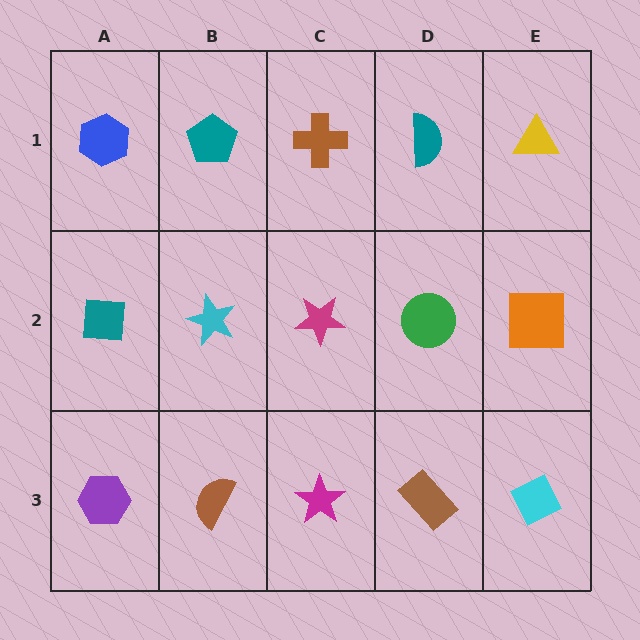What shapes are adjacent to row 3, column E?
An orange square (row 2, column E), a brown rectangle (row 3, column D).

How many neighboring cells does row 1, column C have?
3.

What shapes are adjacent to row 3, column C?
A magenta star (row 2, column C), a brown semicircle (row 3, column B), a brown rectangle (row 3, column D).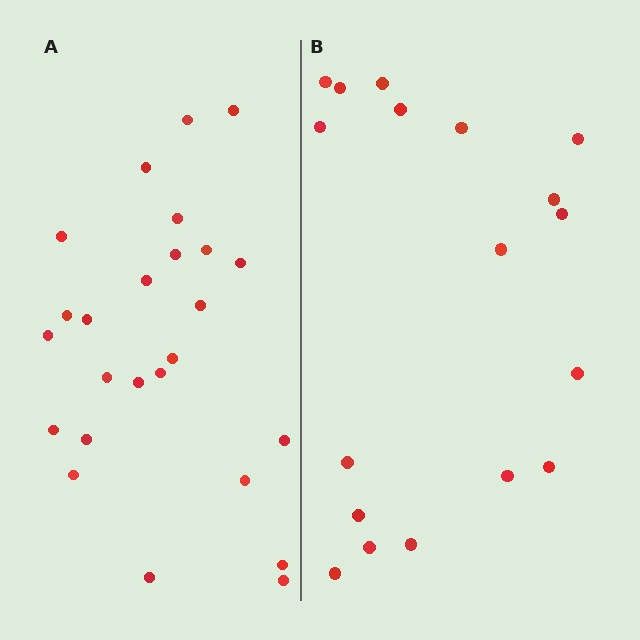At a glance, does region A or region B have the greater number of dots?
Region A (the left region) has more dots.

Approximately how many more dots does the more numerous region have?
Region A has roughly 8 or so more dots than region B.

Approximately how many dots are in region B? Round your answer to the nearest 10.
About 20 dots. (The exact count is 18, which rounds to 20.)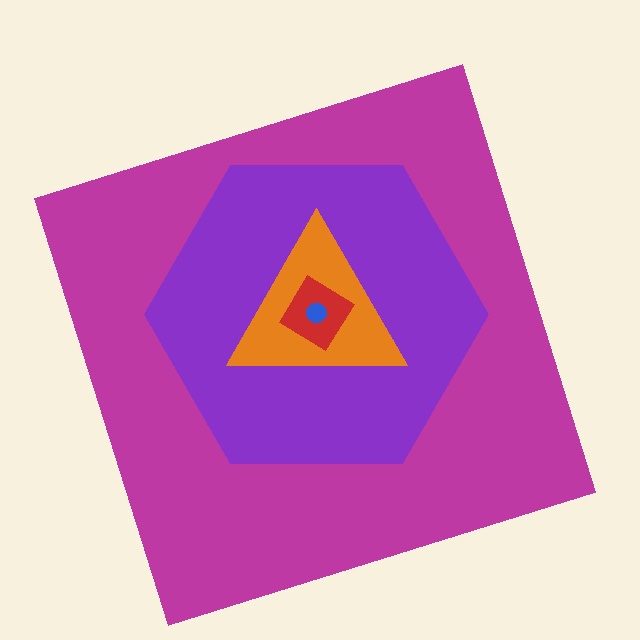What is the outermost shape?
The magenta square.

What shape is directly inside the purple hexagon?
The orange triangle.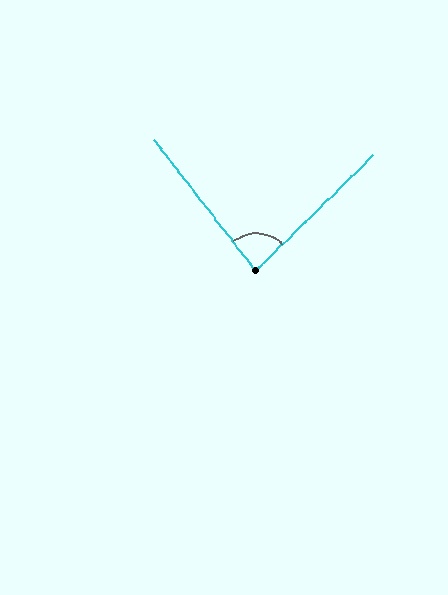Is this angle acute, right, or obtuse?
It is acute.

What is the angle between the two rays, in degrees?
Approximately 83 degrees.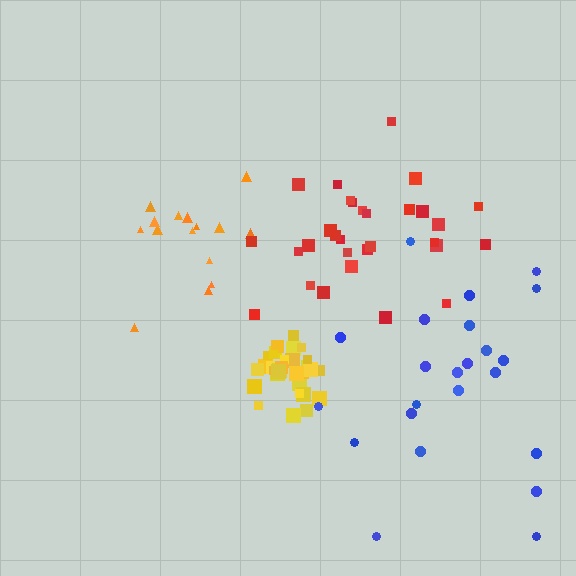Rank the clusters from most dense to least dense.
yellow, orange, red, blue.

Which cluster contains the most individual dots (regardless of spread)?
Yellow (31).